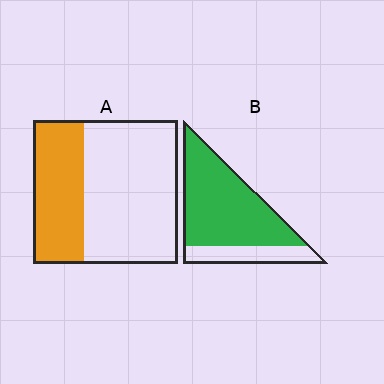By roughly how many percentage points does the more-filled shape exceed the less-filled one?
By roughly 40 percentage points (B over A).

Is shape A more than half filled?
No.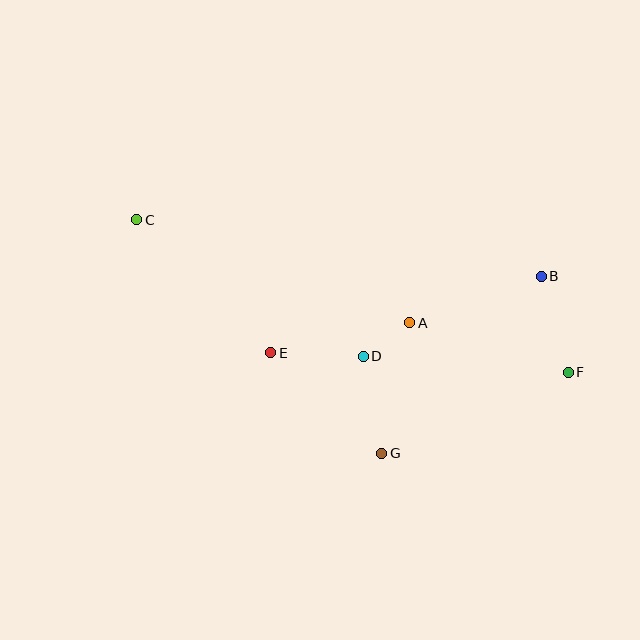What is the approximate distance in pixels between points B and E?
The distance between B and E is approximately 281 pixels.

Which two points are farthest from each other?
Points C and F are farthest from each other.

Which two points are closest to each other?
Points A and D are closest to each other.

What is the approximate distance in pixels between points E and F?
The distance between E and F is approximately 298 pixels.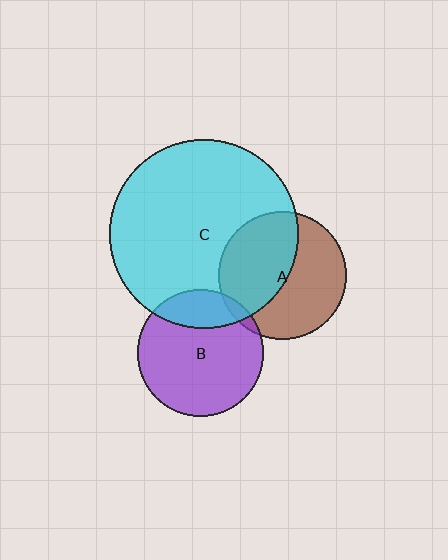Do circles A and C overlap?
Yes.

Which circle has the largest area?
Circle C (cyan).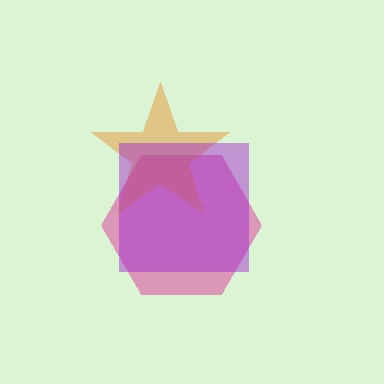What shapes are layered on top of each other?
The layered shapes are: a pink hexagon, an orange star, a purple square.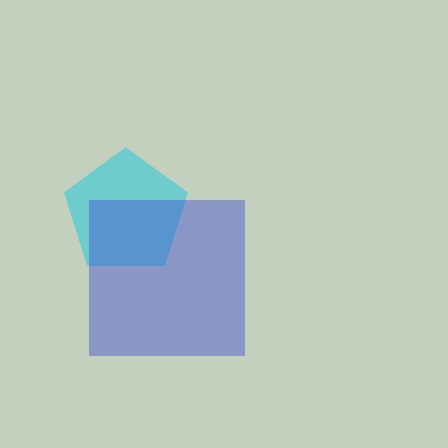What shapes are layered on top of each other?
The layered shapes are: a cyan pentagon, a blue square.